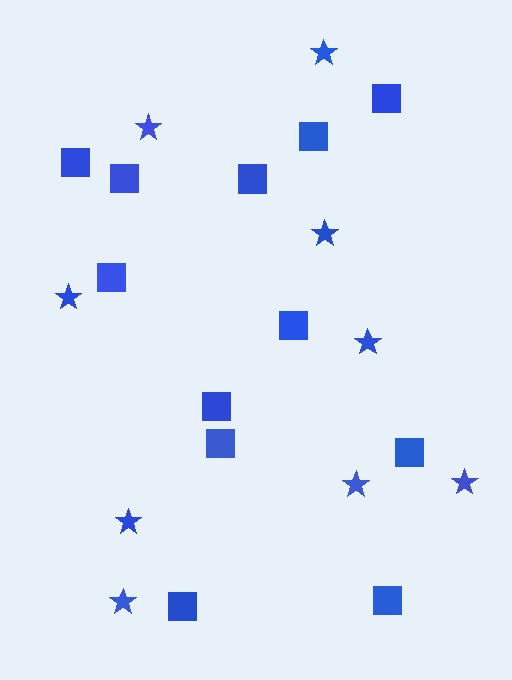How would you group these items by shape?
There are 2 groups: one group of stars (9) and one group of squares (12).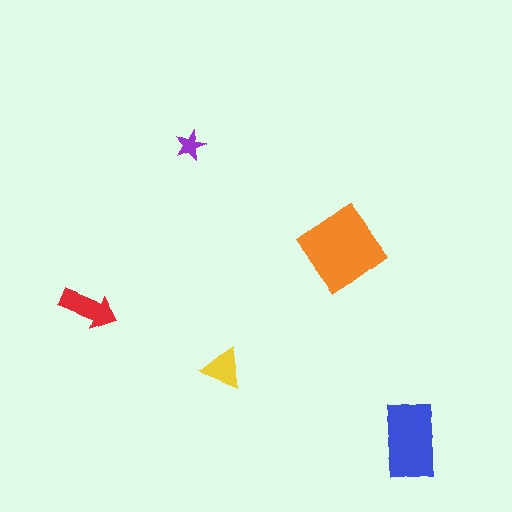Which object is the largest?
The orange diamond.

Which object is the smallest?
The purple star.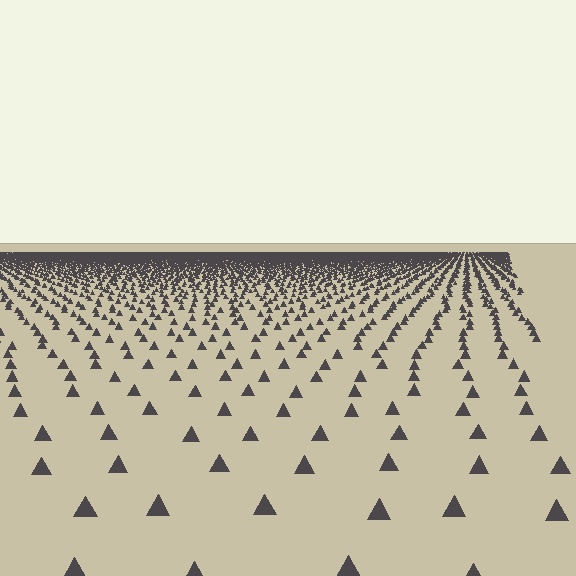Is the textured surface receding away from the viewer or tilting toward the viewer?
The surface is receding away from the viewer. Texture elements get smaller and denser toward the top.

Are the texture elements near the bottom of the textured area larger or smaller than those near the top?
Larger. Near the bottom, elements are closer to the viewer and appear at a bigger on-screen size.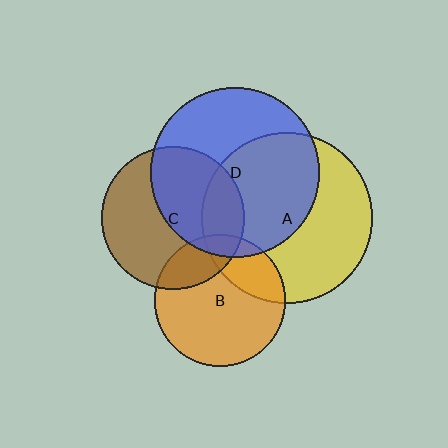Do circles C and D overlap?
Yes.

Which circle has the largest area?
Circle A (yellow).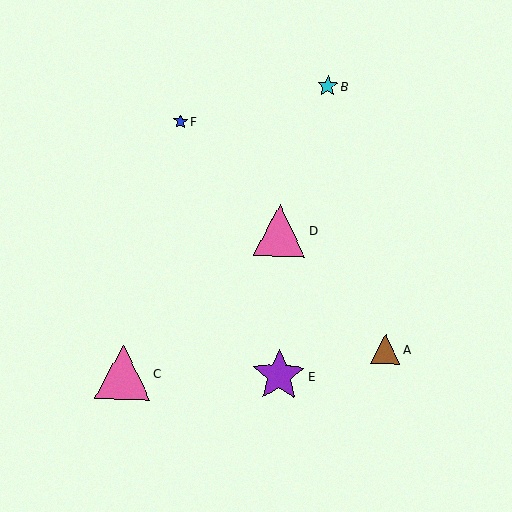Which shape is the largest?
The pink triangle (labeled C) is the largest.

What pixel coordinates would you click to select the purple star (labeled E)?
Click at (279, 375) to select the purple star E.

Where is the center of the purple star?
The center of the purple star is at (279, 375).